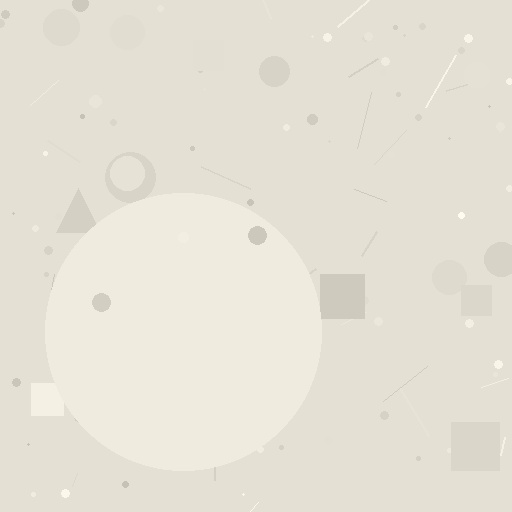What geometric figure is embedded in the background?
A circle is embedded in the background.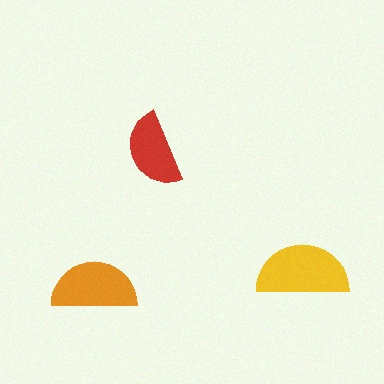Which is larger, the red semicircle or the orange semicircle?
The orange one.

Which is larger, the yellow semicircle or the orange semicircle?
The yellow one.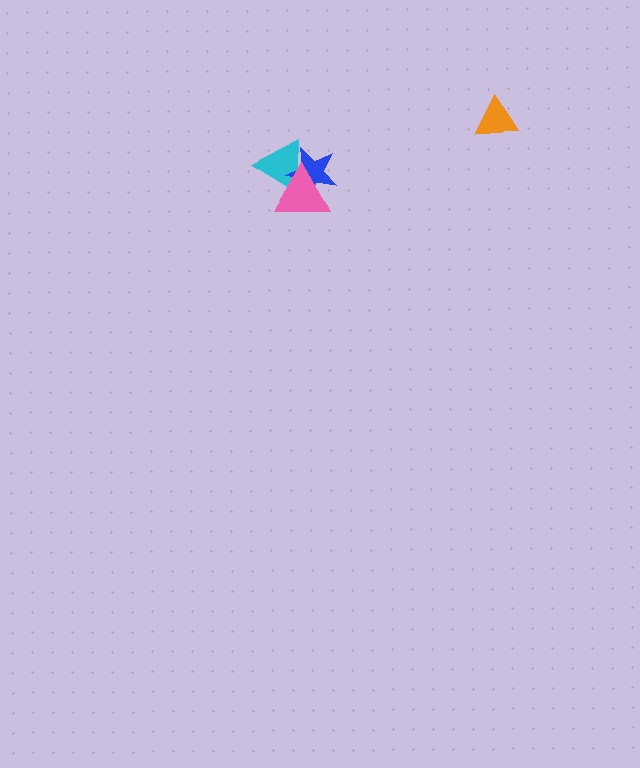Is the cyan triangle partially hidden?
Yes, it is partially covered by another shape.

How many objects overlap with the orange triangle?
0 objects overlap with the orange triangle.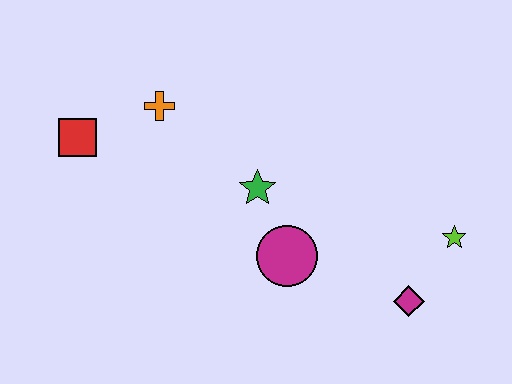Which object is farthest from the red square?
The lime star is farthest from the red square.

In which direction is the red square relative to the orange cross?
The red square is to the left of the orange cross.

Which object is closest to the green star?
The magenta circle is closest to the green star.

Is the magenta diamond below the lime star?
Yes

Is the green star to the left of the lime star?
Yes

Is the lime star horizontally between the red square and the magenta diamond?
No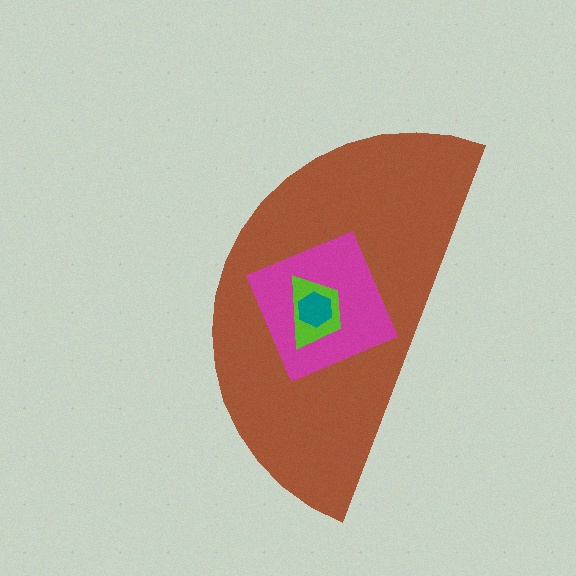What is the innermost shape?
The teal hexagon.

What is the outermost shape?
The brown semicircle.